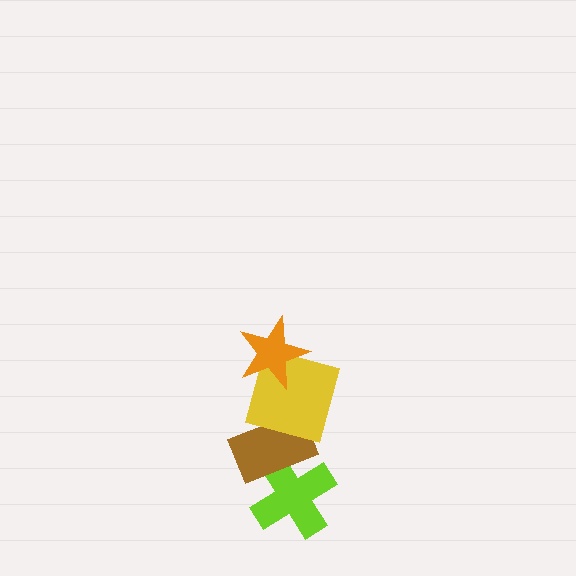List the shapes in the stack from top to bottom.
From top to bottom: the orange star, the yellow square, the brown rectangle, the lime cross.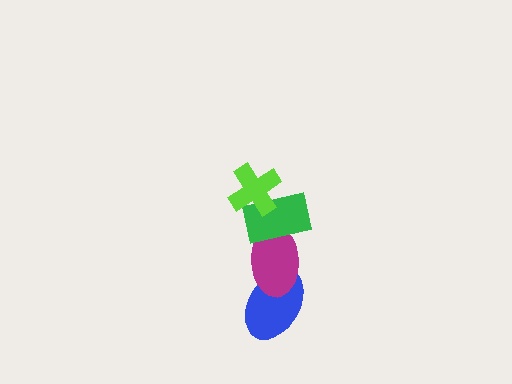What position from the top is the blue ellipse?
The blue ellipse is 4th from the top.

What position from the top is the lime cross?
The lime cross is 1st from the top.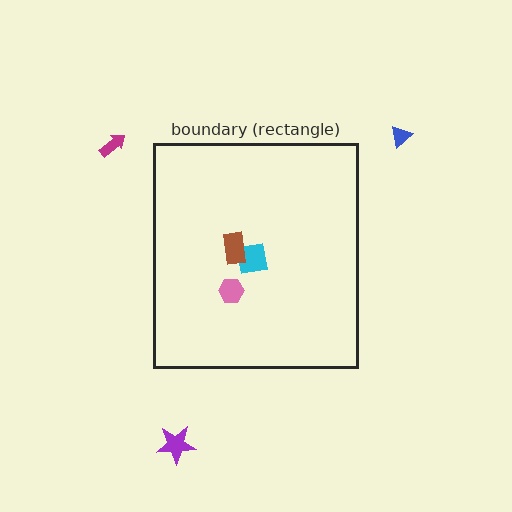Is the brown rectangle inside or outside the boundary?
Inside.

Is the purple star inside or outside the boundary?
Outside.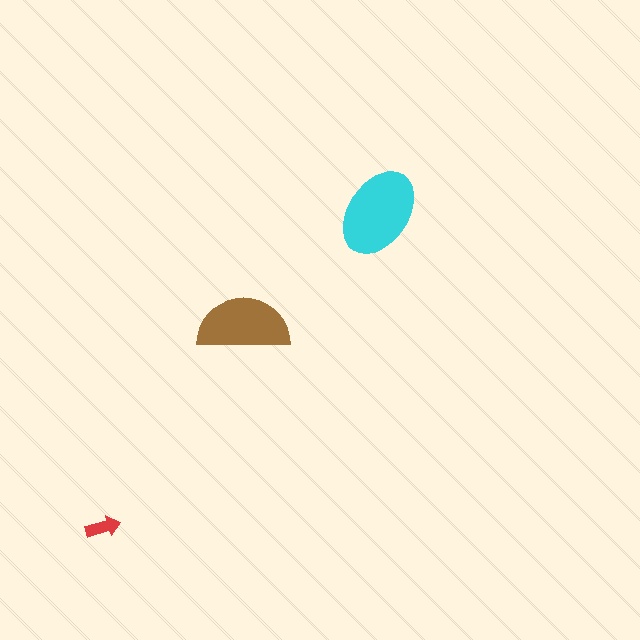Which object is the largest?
The cyan ellipse.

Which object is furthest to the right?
The cyan ellipse is rightmost.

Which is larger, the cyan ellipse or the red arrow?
The cyan ellipse.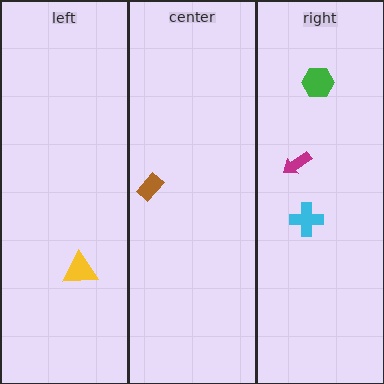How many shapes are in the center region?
1.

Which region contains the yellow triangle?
The left region.